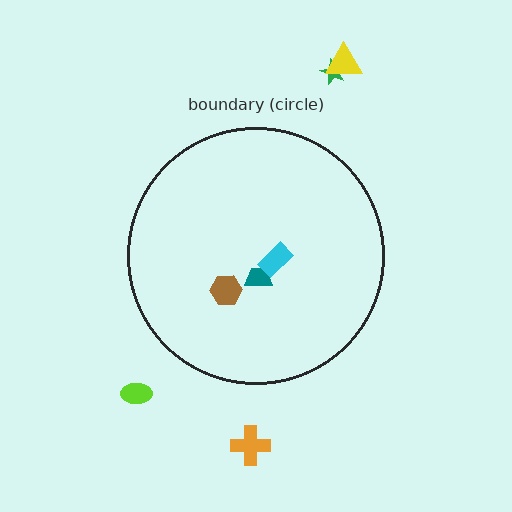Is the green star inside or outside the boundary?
Outside.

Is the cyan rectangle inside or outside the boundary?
Inside.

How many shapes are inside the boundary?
3 inside, 4 outside.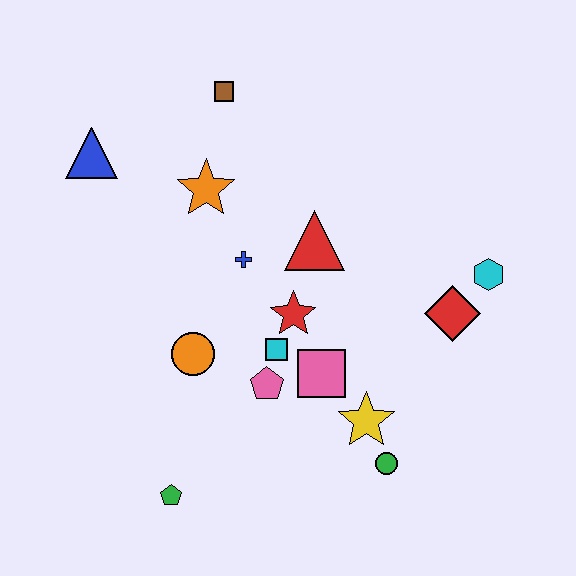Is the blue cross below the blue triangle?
Yes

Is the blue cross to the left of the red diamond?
Yes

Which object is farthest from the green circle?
The blue triangle is farthest from the green circle.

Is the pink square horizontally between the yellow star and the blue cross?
Yes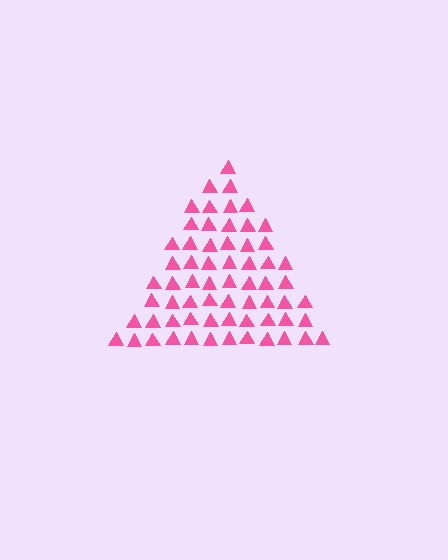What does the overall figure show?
The overall figure shows a triangle.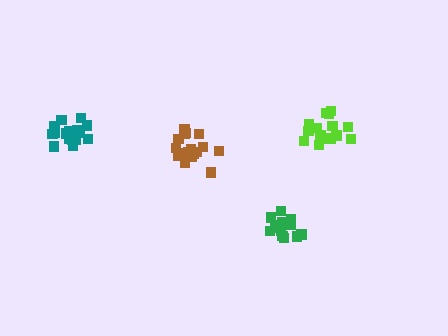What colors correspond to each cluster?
The clusters are colored: green, brown, teal, lime.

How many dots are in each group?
Group 1: 15 dots, Group 2: 19 dots, Group 3: 18 dots, Group 4: 17 dots (69 total).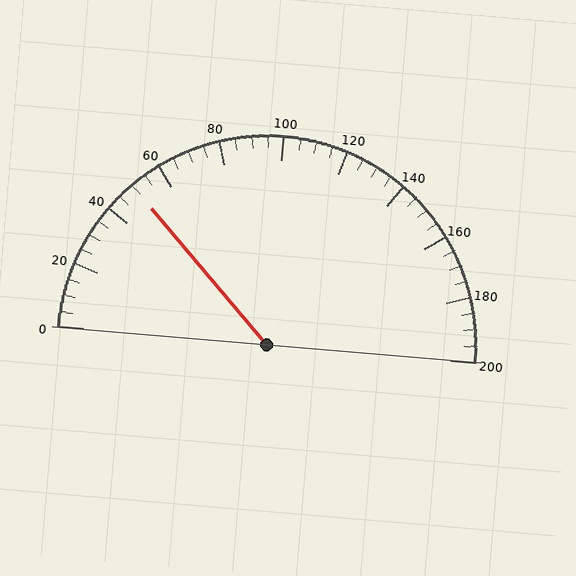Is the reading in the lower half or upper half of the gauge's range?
The reading is in the lower half of the range (0 to 200).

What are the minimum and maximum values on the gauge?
The gauge ranges from 0 to 200.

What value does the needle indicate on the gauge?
The needle indicates approximately 50.